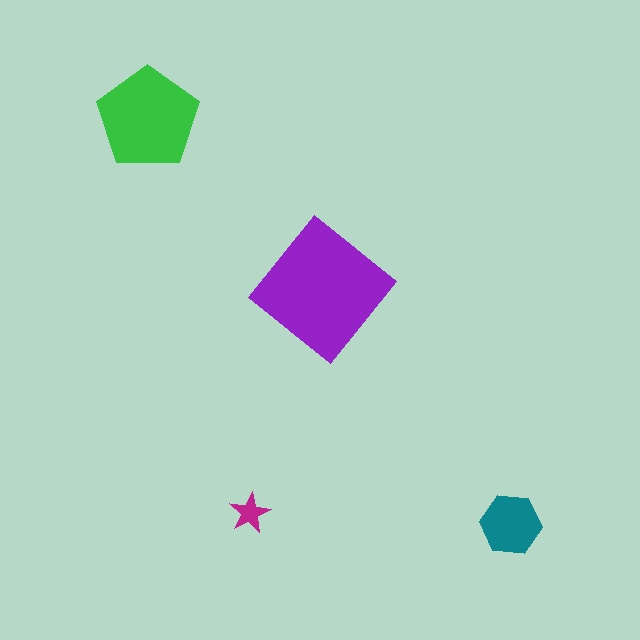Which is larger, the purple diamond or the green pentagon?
The purple diamond.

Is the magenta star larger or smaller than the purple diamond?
Smaller.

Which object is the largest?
The purple diamond.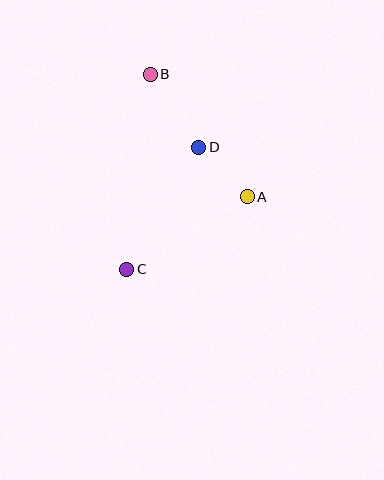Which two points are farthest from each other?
Points B and C are farthest from each other.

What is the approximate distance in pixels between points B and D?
The distance between B and D is approximately 88 pixels.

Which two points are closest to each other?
Points A and D are closest to each other.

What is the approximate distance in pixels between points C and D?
The distance between C and D is approximately 141 pixels.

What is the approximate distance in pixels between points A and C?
The distance between A and C is approximately 141 pixels.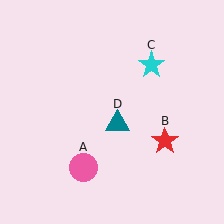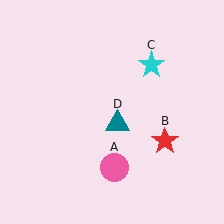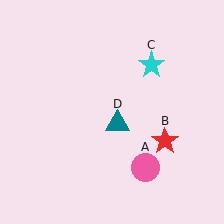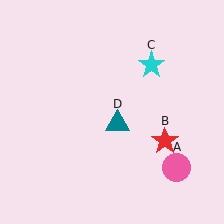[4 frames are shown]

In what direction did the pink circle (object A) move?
The pink circle (object A) moved right.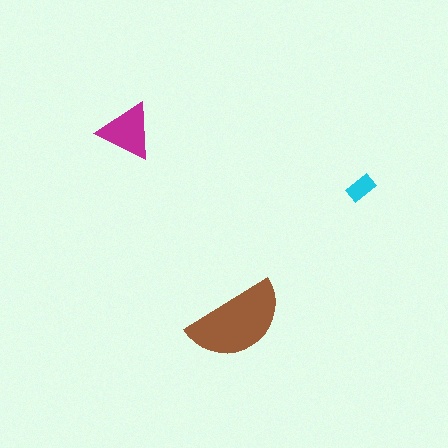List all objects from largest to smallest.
The brown semicircle, the magenta triangle, the cyan rectangle.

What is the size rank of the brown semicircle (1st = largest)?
1st.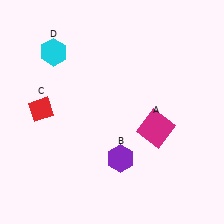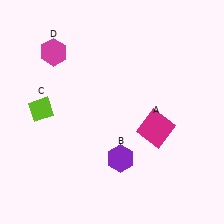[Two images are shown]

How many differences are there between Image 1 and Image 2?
There are 2 differences between the two images.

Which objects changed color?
C changed from red to lime. D changed from cyan to magenta.